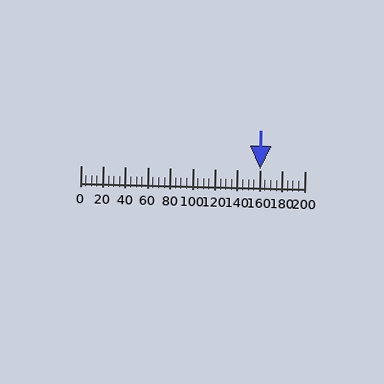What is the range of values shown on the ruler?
The ruler shows values from 0 to 200.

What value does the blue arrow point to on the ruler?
The blue arrow points to approximately 160.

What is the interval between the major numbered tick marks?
The major tick marks are spaced 20 units apart.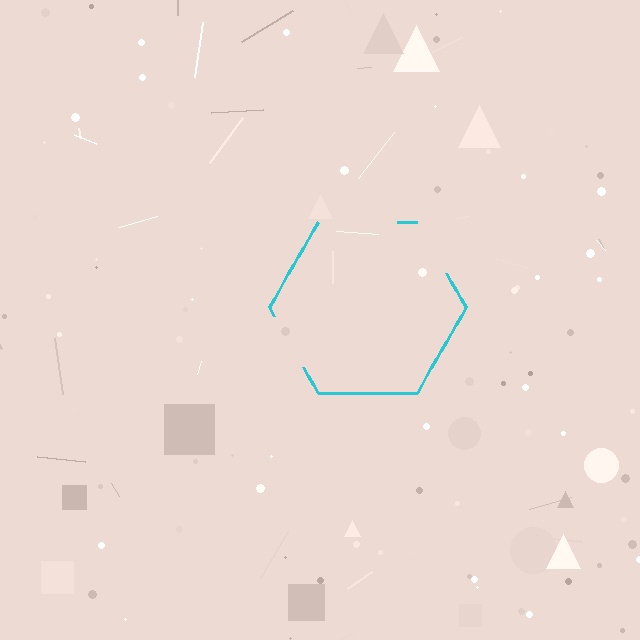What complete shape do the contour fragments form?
The contour fragments form a hexagon.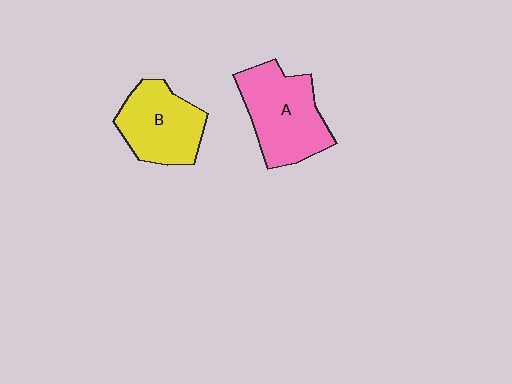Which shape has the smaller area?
Shape B (yellow).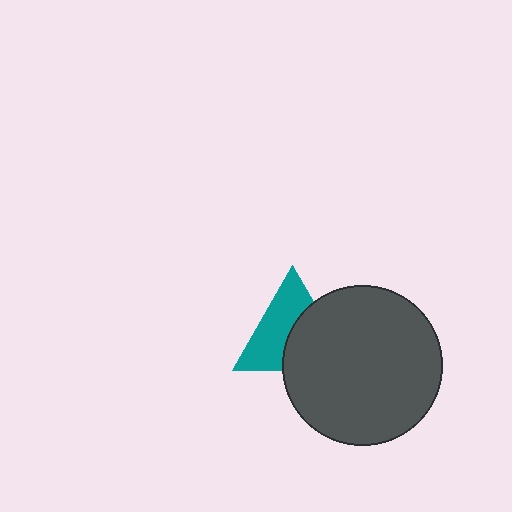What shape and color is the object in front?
The object in front is a dark gray circle.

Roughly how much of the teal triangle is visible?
About half of it is visible (roughly 54%).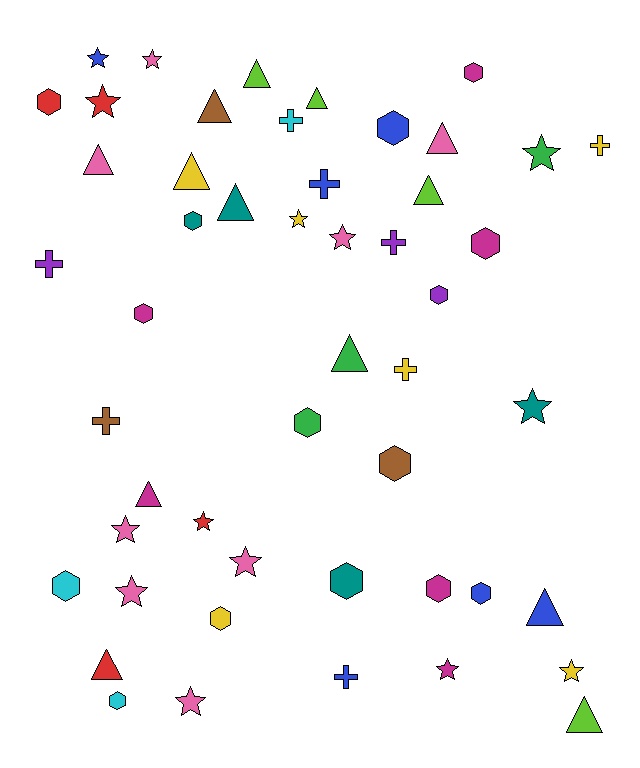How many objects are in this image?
There are 50 objects.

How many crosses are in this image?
There are 8 crosses.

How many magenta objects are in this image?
There are 6 magenta objects.